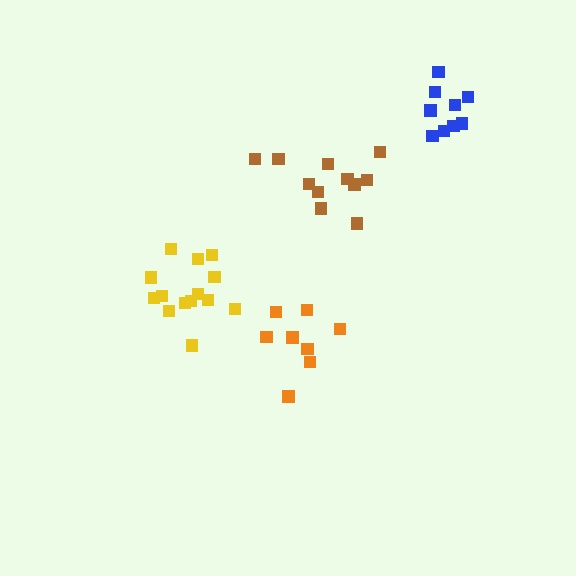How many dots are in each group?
Group 1: 14 dots, Group 2: 11 dots, Group 3: 8 dots, Group 4: 9 dots (42 total).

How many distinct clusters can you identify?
There are 4 distinct clusters.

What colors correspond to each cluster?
The clusters are colored: yellow, brown, orange, blue.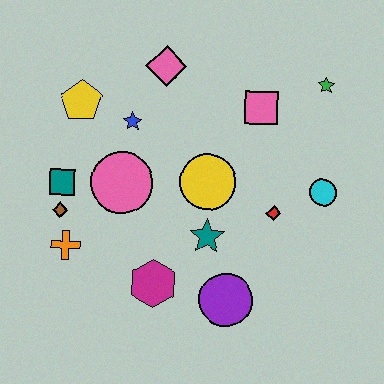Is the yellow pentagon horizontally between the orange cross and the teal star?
Yes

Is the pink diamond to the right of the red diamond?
No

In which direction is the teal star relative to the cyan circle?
The teal star is to the left of the cyan circle.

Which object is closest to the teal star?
The yellow circle is closest to the teal star.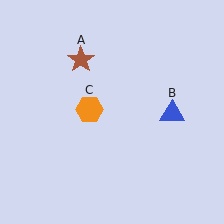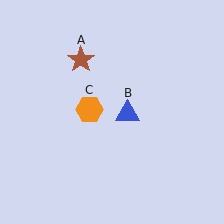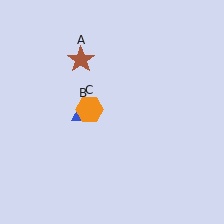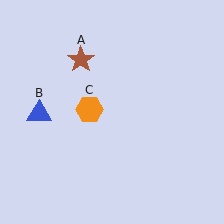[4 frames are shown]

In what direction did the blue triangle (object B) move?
The blue triangle (object B) moved left.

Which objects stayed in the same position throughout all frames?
Brown star (object A) and orange hexagon (object C) remained stationary.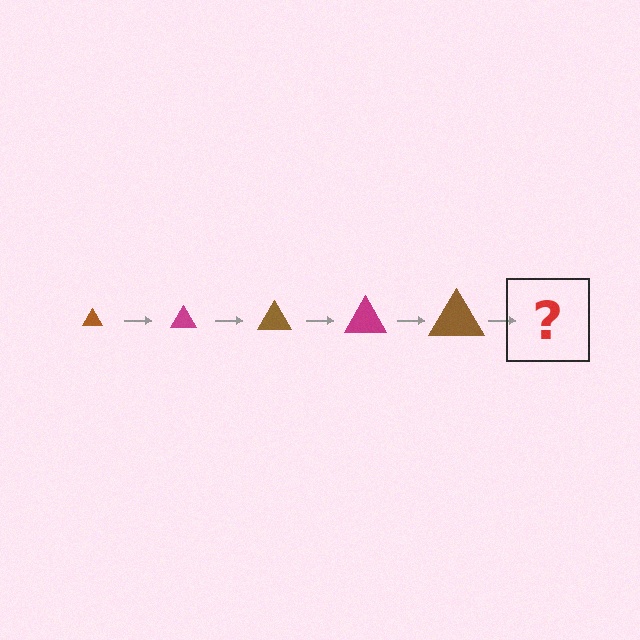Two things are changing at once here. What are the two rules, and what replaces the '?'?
The two rules are that the triangle grows larger each step and the color cycles through brown and magenta. The '?' should be a magenta triangle, larger than the previous one.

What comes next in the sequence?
The next element should be a magenta triangle, larger than the previous one.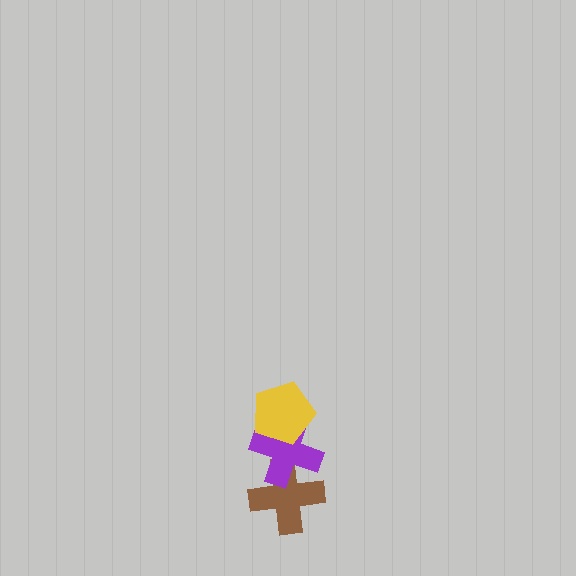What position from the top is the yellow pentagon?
The yellow pentagon is 1st from the top.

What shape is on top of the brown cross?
The purple cross is on top of the brown cross.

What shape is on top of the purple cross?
The yellow pentagon is on top of the purple cross.